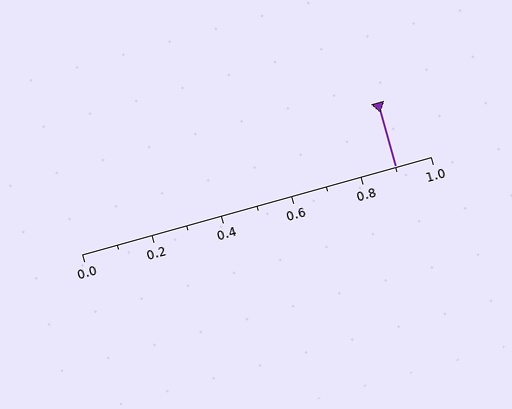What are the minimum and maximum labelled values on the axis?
The axis runs from 0.0 to 1.0.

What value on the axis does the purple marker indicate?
The marker indicates approximately 0.9.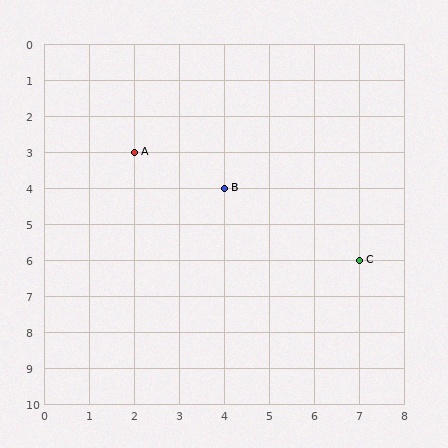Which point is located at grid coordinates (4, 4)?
Point B is at (4, 4).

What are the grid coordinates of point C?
Point C is at grid coordinates (7, 6).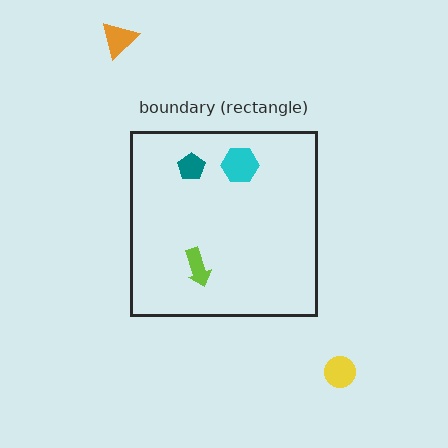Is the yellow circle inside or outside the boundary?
Outside.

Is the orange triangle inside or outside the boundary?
Outside.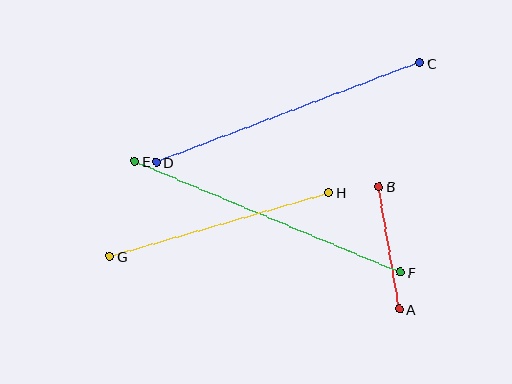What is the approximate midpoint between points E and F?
The midpoint is at approximately (268, 217) pixels.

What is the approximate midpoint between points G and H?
The midpoint is at approximately (219, 225) pixels.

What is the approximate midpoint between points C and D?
The midpoint is at approximately (288, 113) pixels.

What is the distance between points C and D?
The distance is approximately 281 pixels.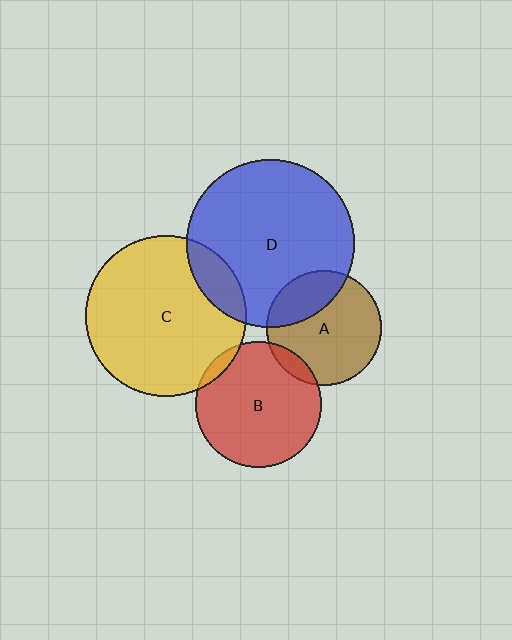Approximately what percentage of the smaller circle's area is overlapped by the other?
Approximately 25%.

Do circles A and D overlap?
Yes.